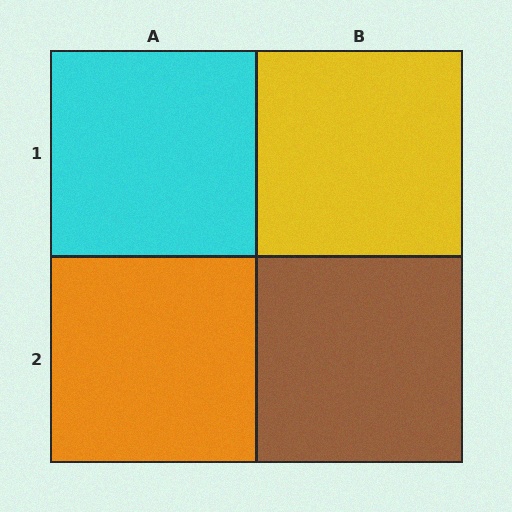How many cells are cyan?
1 cell is cyan.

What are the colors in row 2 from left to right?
Orange, brown.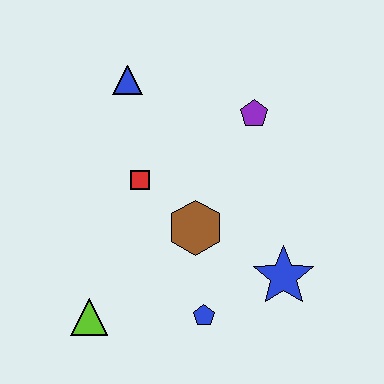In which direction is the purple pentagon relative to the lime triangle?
The purple pentagon is above the lime triangle.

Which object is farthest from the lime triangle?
The purple pentagon is farthest from the lime triangle.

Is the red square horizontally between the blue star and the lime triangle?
Yes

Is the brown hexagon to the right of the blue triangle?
Yes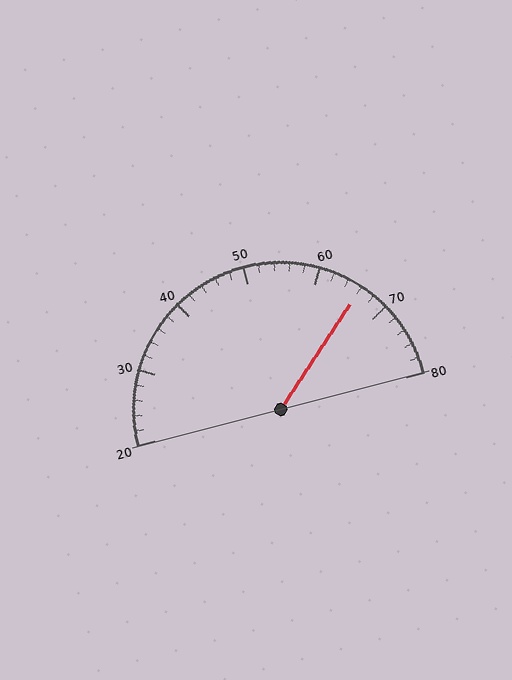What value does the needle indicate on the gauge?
The needle indicates approximately 66.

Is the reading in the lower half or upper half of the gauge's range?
The reading is in the upper half of the range (20 to 80).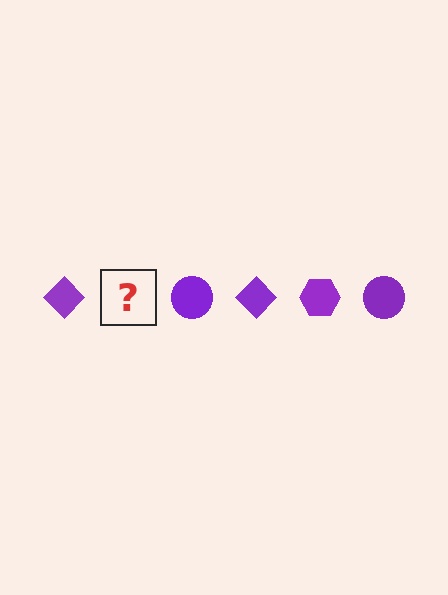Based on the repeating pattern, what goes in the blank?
The blank should be a purple hexagon.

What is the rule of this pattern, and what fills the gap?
The rule is that the pattern cycles through diamond, hexagon, circle shapes in purple. The gap should be filled with a purple hexagon.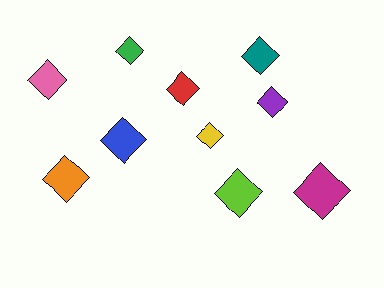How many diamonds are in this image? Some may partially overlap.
There are 10 diamonds.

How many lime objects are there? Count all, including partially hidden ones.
There is 1 lime object.